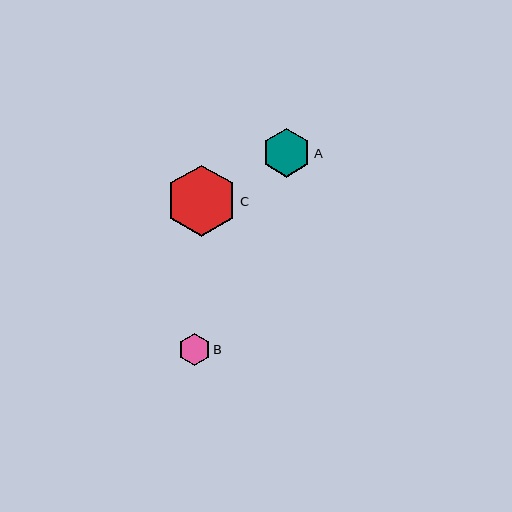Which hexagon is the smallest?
Hexagon B is the smallest with a size of approximately 32 pixels.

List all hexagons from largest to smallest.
From largest to smallest: C, A, B.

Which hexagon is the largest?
Hexagon C is the largest with a size of approximately 71 pixels.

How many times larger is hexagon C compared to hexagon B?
Hexagon C is approximately 2.2 times the size of hexagon B.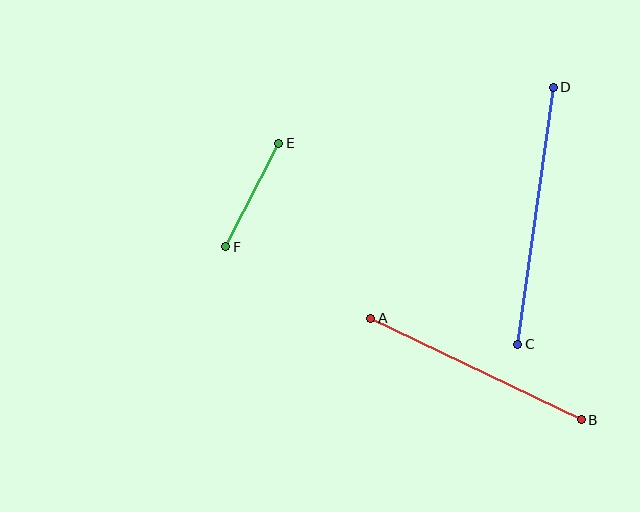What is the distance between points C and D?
The distance is approximately 260 pixels.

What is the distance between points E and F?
The distance is approximately 116 pixels.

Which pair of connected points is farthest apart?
Points C and D are farthest apart.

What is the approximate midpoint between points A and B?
The midpoint is at approximately (476, 369) pixels.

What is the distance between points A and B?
The distance is approximately 233 pixels.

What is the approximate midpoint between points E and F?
The midpoint is at approximately (252, 195) pixels.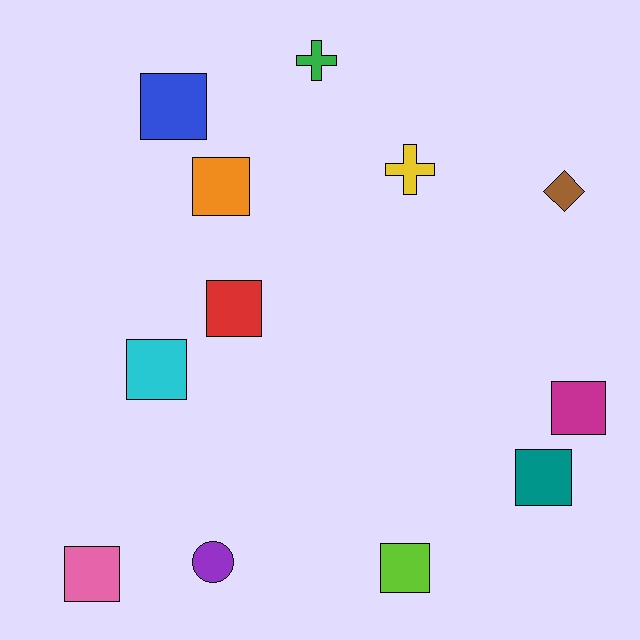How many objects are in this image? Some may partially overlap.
There are 12 objects.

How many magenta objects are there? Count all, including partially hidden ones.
There is 1 magenta object.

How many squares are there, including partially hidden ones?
There are 8 squares.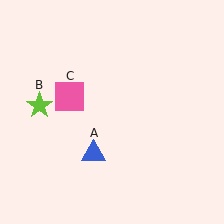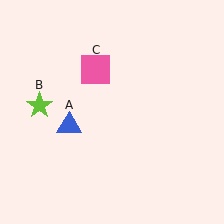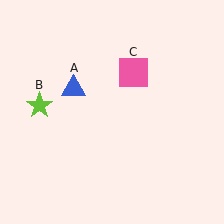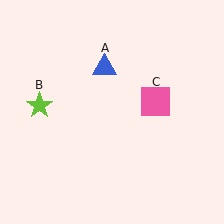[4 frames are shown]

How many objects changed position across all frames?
2 objects changed position: blue triangle (object A), pink square (object C).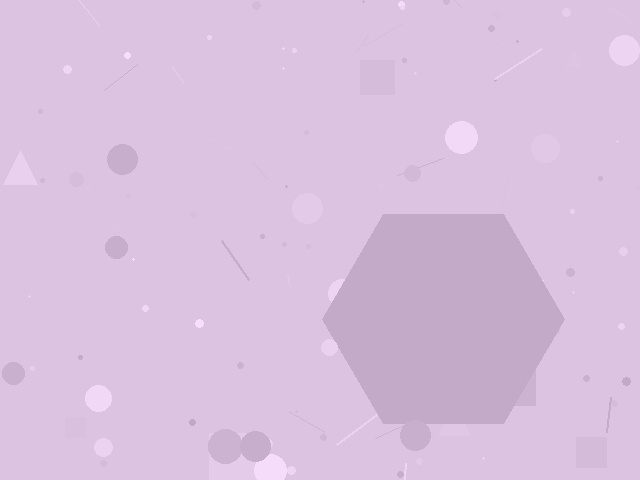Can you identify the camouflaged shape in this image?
The camouflaged shape is a hexagon.